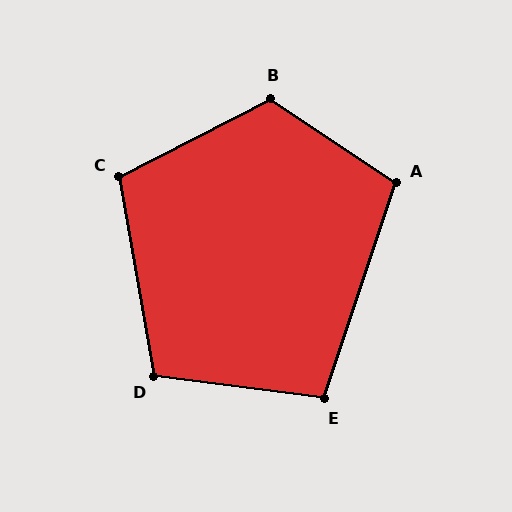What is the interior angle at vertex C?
Approximately 108 degrees (obtuse).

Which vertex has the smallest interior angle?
E, at approximately 101 degrees.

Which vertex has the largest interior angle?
B, at approximately 119 degrees.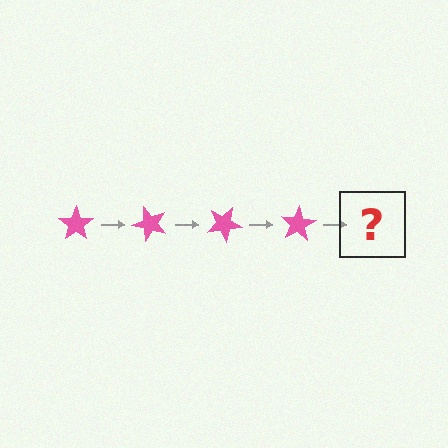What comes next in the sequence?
The next element should be a pink star rotated 200 degrees.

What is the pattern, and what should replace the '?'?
The pattern is that the star rotates 50 degrees each step. The '?' should be a pink star rotated 200 degrees.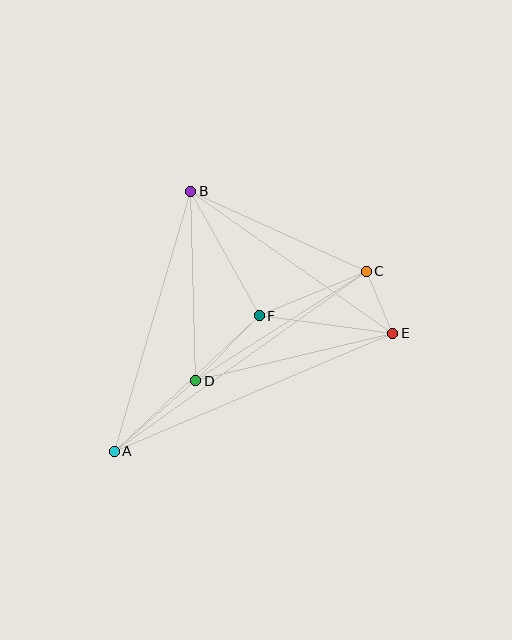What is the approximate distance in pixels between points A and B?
The distance between A and B is approximately 271 pixels.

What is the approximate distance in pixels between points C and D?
The distance between C and D is approximately 203 pixels.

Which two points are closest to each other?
Points C and E are closest to each other.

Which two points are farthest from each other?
Points A and C are farthest from each other.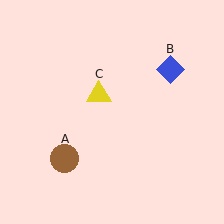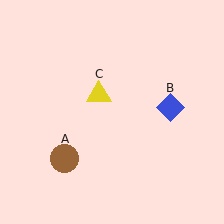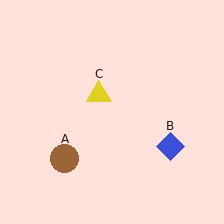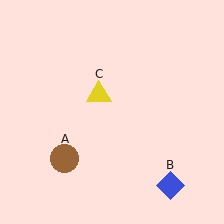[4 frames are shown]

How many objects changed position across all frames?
1 object changed position: blue diamond (object B).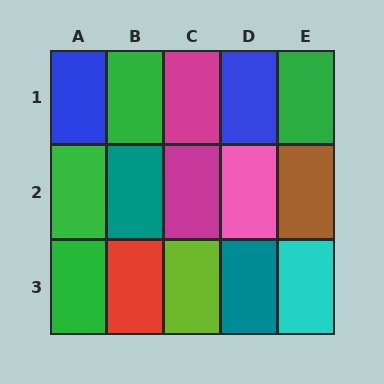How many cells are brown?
1 cell is brown.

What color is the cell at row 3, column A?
Green.